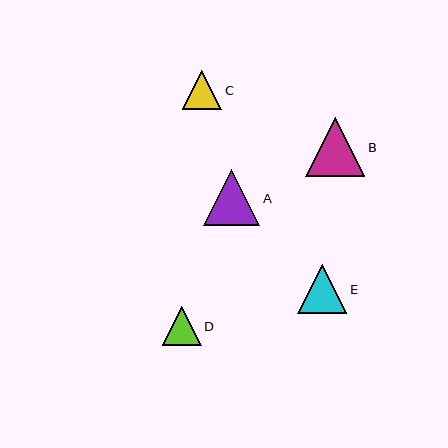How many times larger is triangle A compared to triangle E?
Triangle A is approximately 1.1 times the size of triangle E.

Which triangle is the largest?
Triangle B is the largest with a size of approximately 59 pixels.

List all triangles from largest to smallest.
From largest to smallest: B, A, E, C, D.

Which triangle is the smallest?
Triangle D is the smallest with a size of approximately 39 pixels.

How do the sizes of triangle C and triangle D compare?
Triangle C and triangle D are approximately the same size.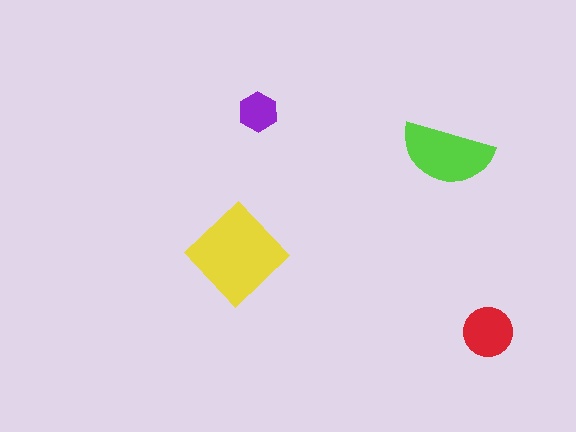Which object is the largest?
The yellow diamond.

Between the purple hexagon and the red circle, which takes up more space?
The red circle.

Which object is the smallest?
The purple hexagon.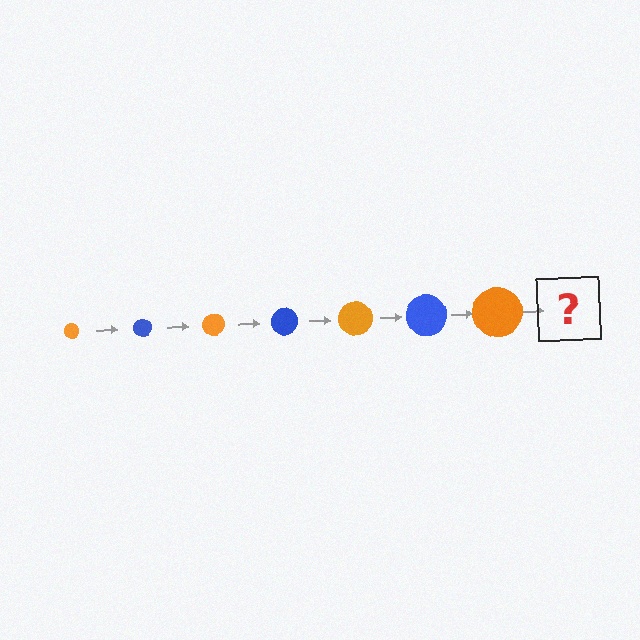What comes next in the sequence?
The next element should be a blue circle, larger than the previous one.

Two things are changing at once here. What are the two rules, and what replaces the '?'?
The two rules are that the circle grows larger each step and the color cycles through orange and blue. The '?' should be a blue circle, larger than the previous one.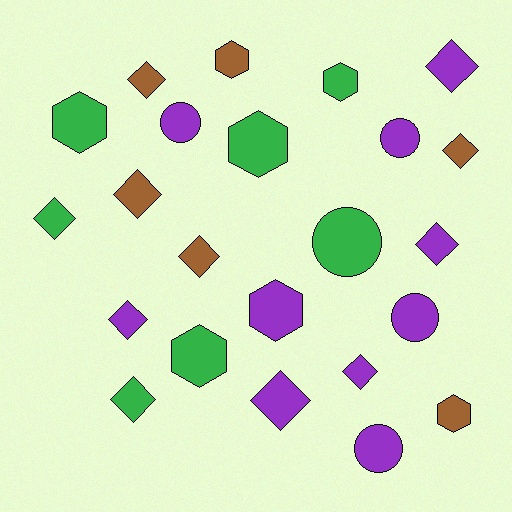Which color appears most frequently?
Purple, with 10 objects.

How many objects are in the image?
There are 23 objects.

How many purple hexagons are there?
There is 1 purple hexagon.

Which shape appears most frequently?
Diamond, with 11 objects.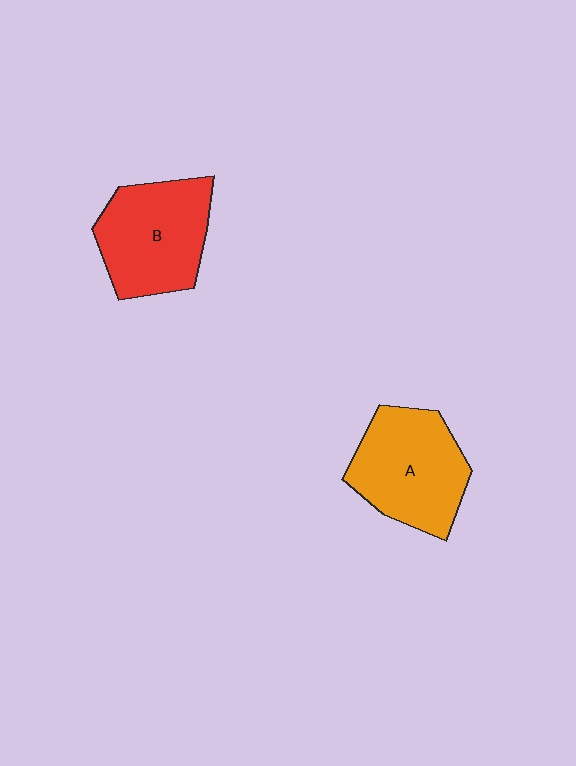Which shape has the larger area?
Shape A (orange).